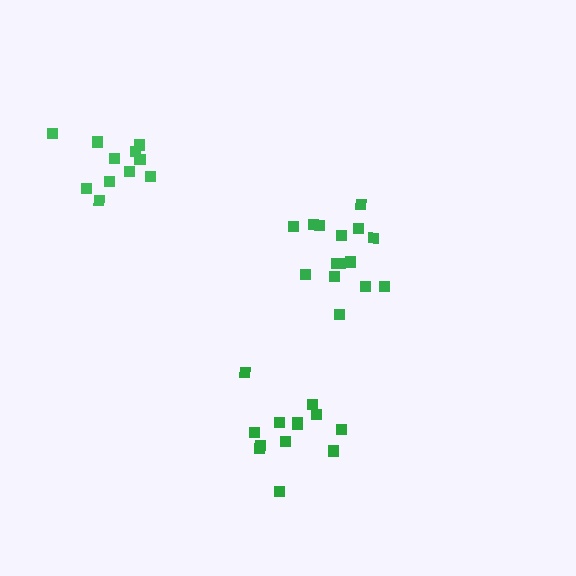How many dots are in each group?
Group 1: 15 dots, Group 2: 13 dots, Group 3: 11 dots (39 total).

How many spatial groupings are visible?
There are 3 spatial groupings.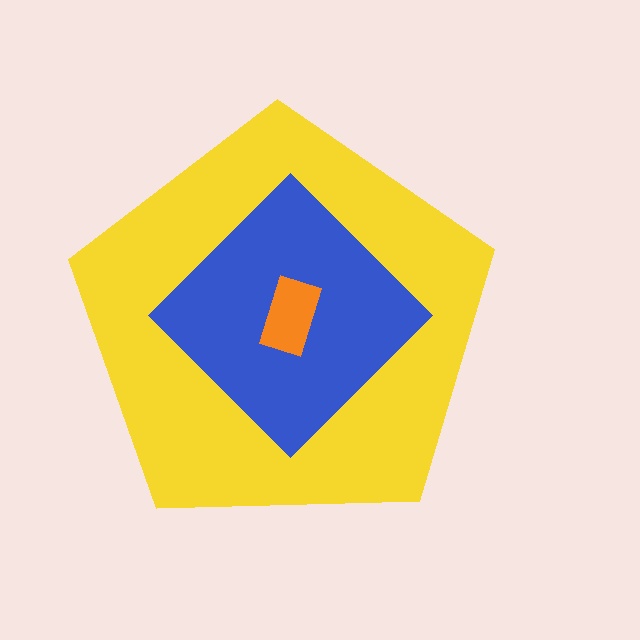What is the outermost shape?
The yellow pentagon.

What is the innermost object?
The orange rectangle.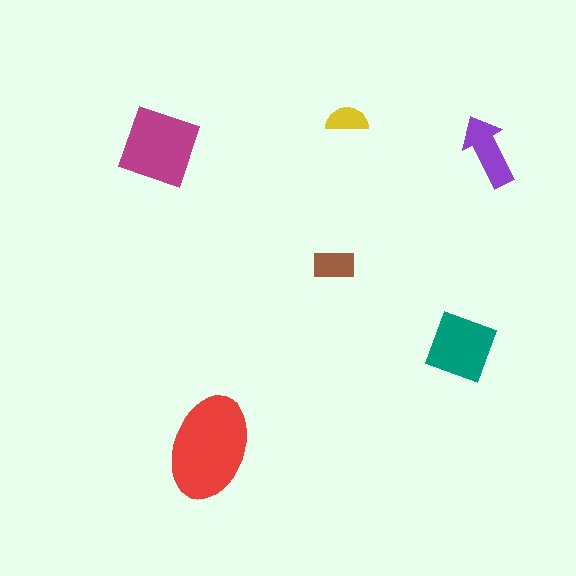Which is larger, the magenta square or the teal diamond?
The magenta square.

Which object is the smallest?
The yellow semicircle.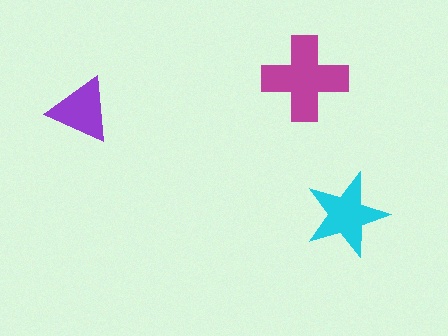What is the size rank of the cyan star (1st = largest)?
2nd.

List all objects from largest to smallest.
The magenta cross, the cyan star, the purple triangle.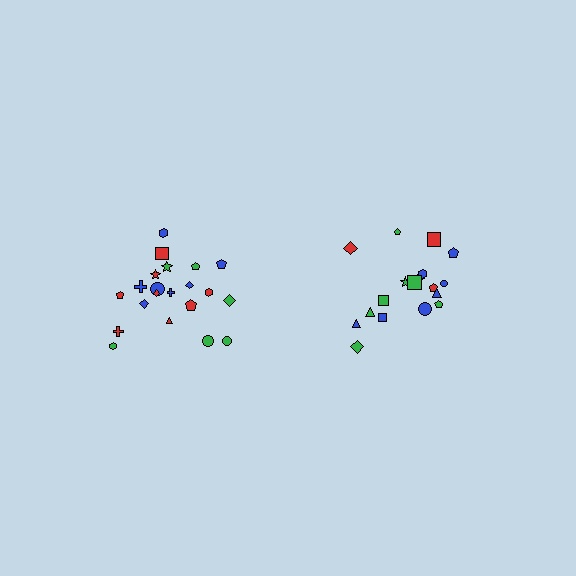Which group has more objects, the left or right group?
The left group.